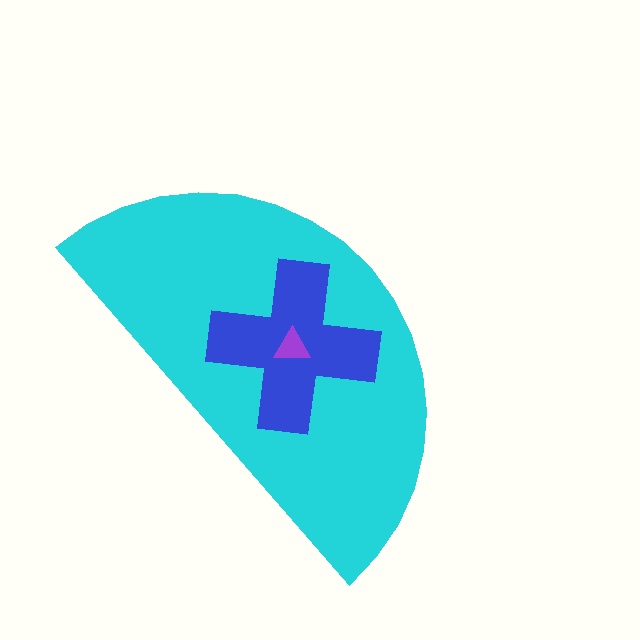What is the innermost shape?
The purple triangle.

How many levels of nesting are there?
3.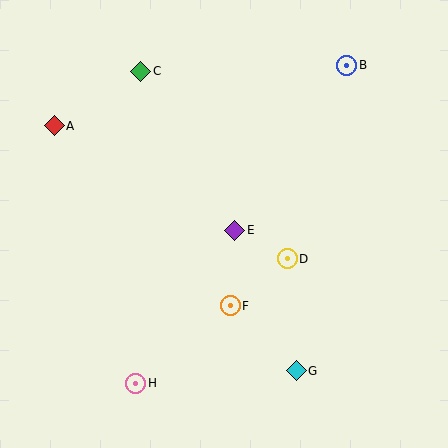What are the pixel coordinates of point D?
Point D is at (287, 259).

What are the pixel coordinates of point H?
Point H is at (135, 383).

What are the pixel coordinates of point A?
Point A is at (54, 126).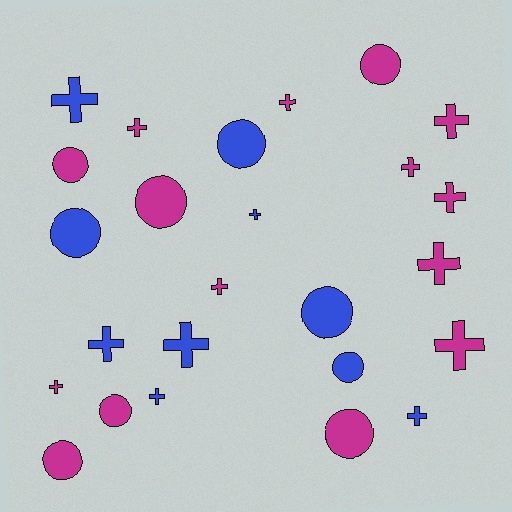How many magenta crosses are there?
There are 9 magenta crosses.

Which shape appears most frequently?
Cross, with 15 objects.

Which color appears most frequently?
Magenta, with 15 objects.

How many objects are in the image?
There are 25 objects.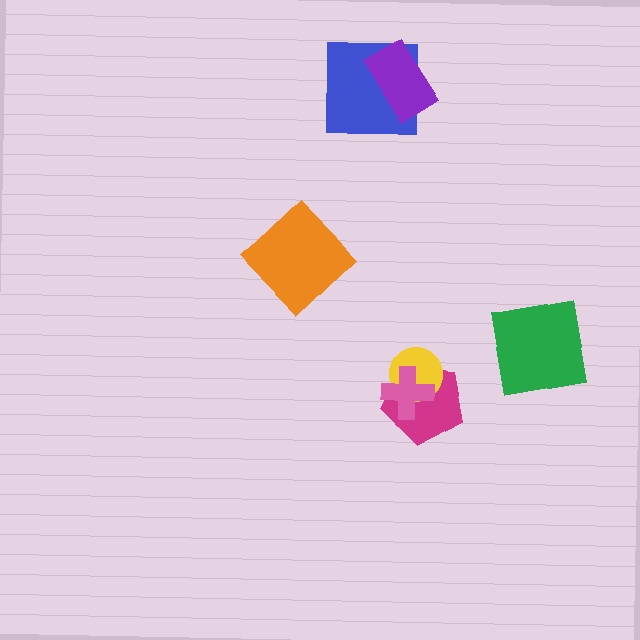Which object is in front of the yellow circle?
The pink cross is in front of the yellow circle.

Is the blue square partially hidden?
Yes, it is partially covered by another shape.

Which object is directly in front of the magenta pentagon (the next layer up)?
The yellow circle is directly in front of the magenta pentagon.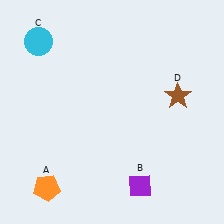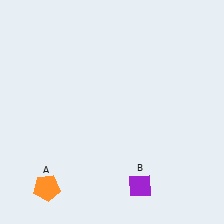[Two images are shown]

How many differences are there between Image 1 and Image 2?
There are 2 differences between the two images.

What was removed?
The cyan circle (C), the brown star (D) were removed in Image 2.